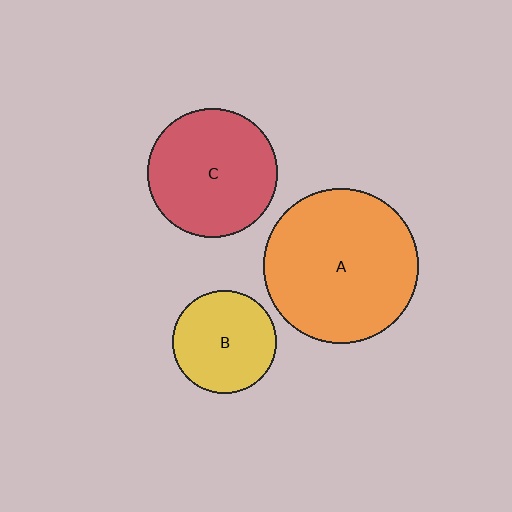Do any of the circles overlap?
No, none of the circles overlap.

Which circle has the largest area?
Circle A (orange).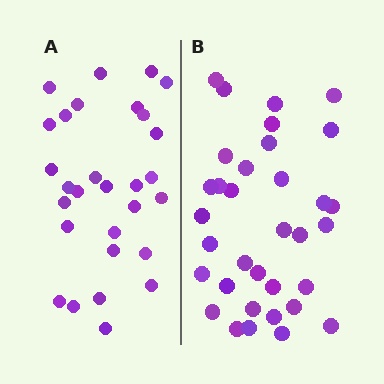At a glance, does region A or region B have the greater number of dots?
Region B (the right region) has more dots.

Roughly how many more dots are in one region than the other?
Region B has about 5 more dots than region A.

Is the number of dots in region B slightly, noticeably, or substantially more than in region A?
Region B has only slightly more — the two regions are fairly close. The ratio is roughly 1.2 to 1.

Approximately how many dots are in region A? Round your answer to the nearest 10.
About 30 dots. (The exact count is 29, which rounds to 30.)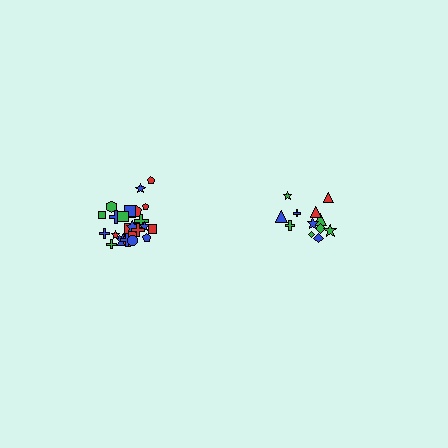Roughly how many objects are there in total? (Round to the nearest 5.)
Roughly 35 objects in total.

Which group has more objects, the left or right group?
The left group.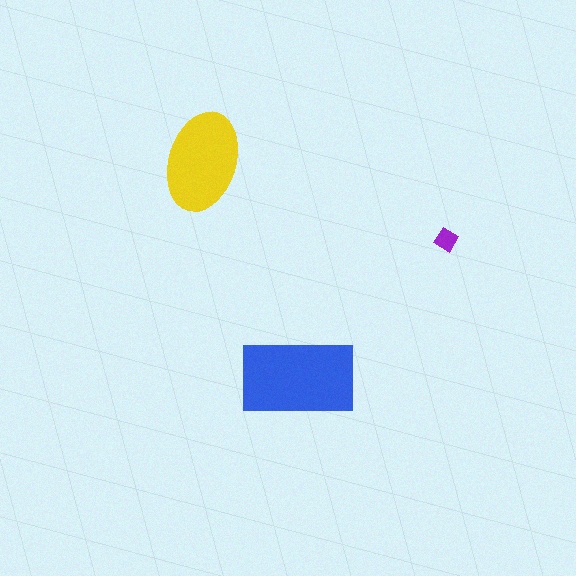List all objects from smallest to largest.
The purple diamond, the yellow ellipse, the blue rectangle.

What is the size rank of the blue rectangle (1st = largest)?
1st.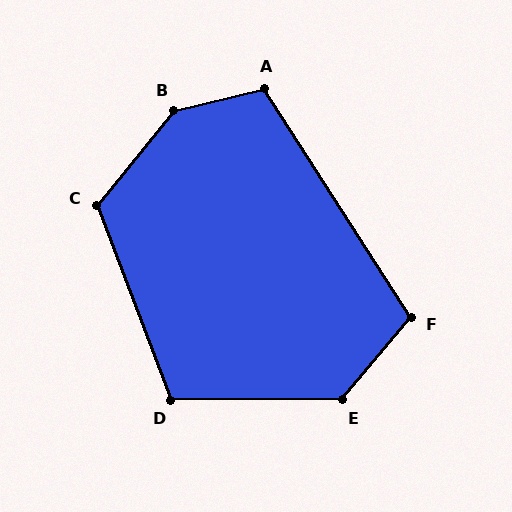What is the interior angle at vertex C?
Approximately 120 degrees (obtuse).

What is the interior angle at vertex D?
Approximately 111 degrees (obtuse).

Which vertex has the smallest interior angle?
F, at approximately 107 degrees.